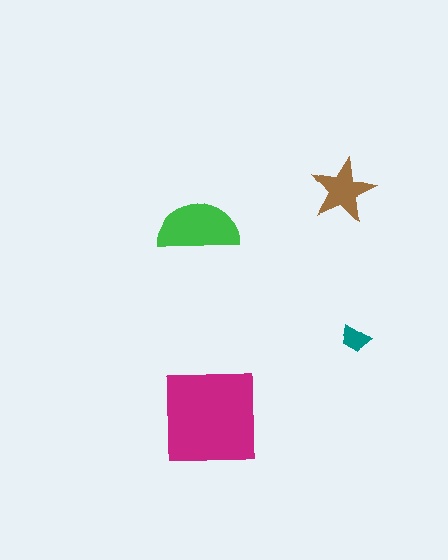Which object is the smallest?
The teal trapezoid.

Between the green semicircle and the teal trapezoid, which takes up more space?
The green semicircle.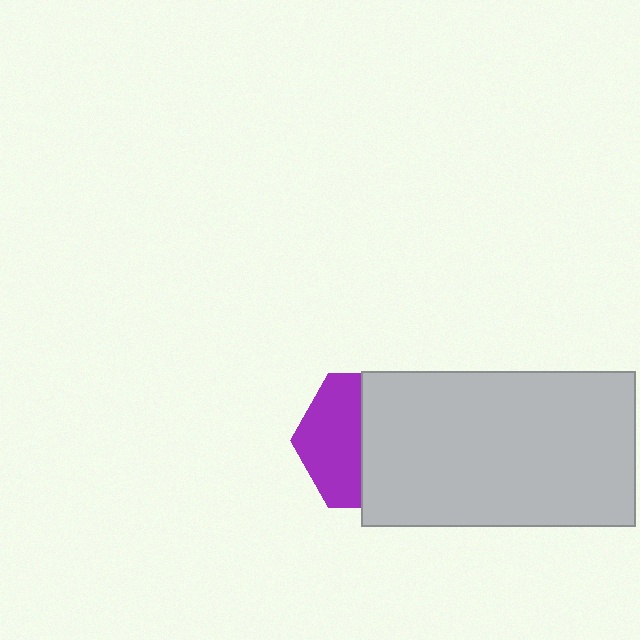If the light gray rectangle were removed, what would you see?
You would see the complete purple hexagon.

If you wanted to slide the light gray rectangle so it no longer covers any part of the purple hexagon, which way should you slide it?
Slide it right — that is the most direct way to separate the two shapes.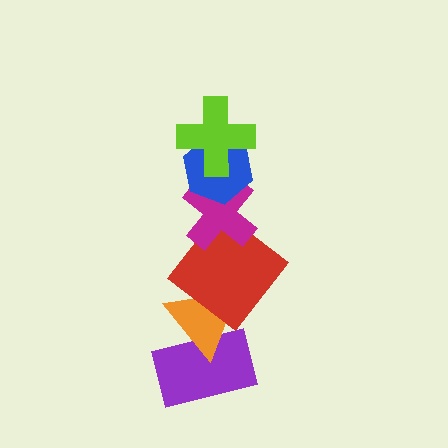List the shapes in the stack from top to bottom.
From top to bottom: the lime cross, the blue hexagon, the magenta cross, the red diamond, the orange triangle, the purple rectangle.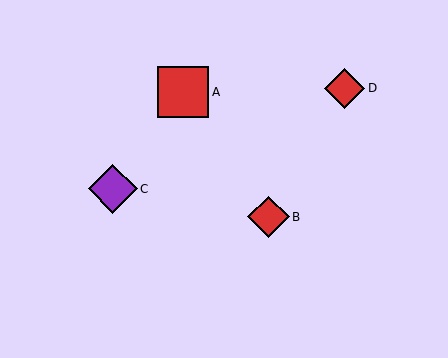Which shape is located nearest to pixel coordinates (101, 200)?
The purple diamond (labeled C) at (113, 189) is nearest to that location.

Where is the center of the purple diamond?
The center of the purple diamond is at (113, 189).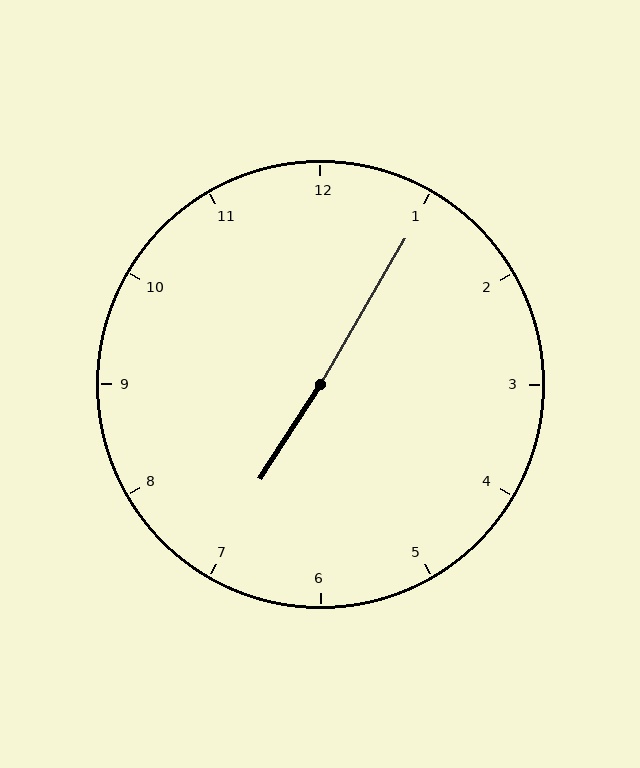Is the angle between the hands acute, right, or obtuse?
It is obtuse.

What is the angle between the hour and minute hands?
Approximately 178 degrees.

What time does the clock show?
7:05.